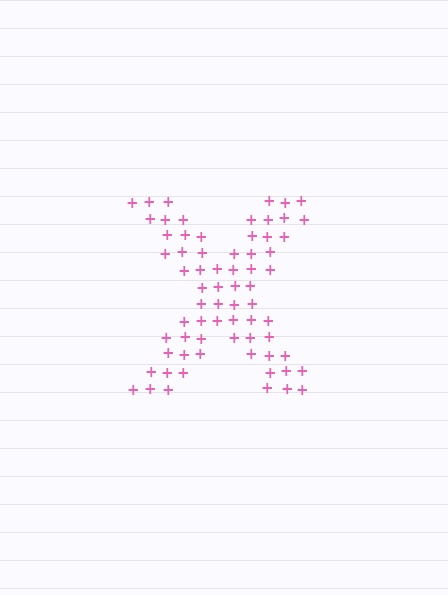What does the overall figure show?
The overall figure shows the letter X.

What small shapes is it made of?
It is made of small plus signs.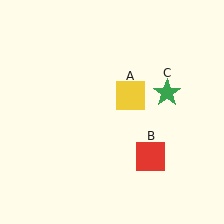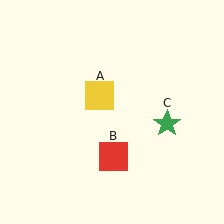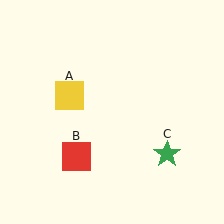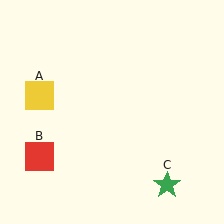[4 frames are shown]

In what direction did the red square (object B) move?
The red square (object B) moved left.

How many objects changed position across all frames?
3 objects changed position: yellow square (object A), red square (object B), green star (object C).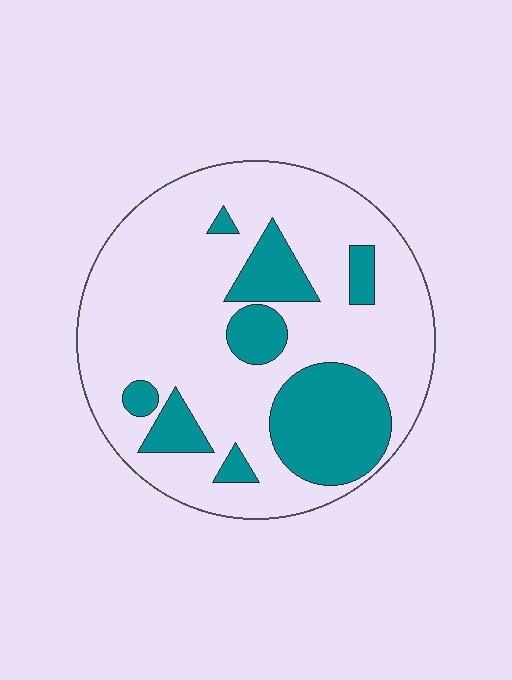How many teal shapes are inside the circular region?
8.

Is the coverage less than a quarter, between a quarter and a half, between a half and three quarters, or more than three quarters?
Between a quarter and a half.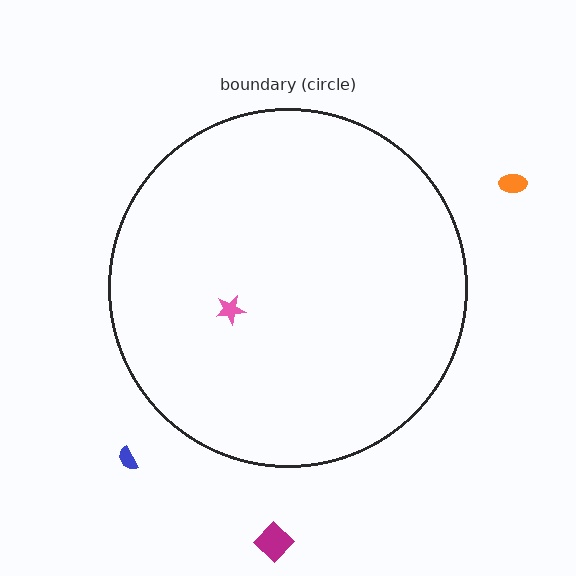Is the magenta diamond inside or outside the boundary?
Outside.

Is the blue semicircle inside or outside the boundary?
Outside.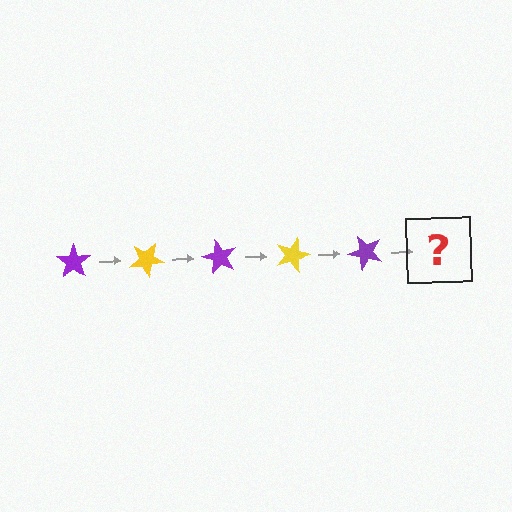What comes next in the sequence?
The next element should be a yellow star, rotated 150 degrees from the start.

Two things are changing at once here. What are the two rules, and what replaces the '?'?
The two rules are that it rotates 30 degrees each step and the color cycles through purple and yellow. The '?' should be a yellow star, rotated 150 degrees from the start.